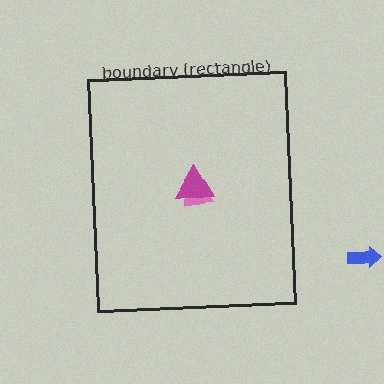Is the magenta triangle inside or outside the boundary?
Inside.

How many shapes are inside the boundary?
2 inside, 1 outside.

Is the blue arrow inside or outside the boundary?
Outside.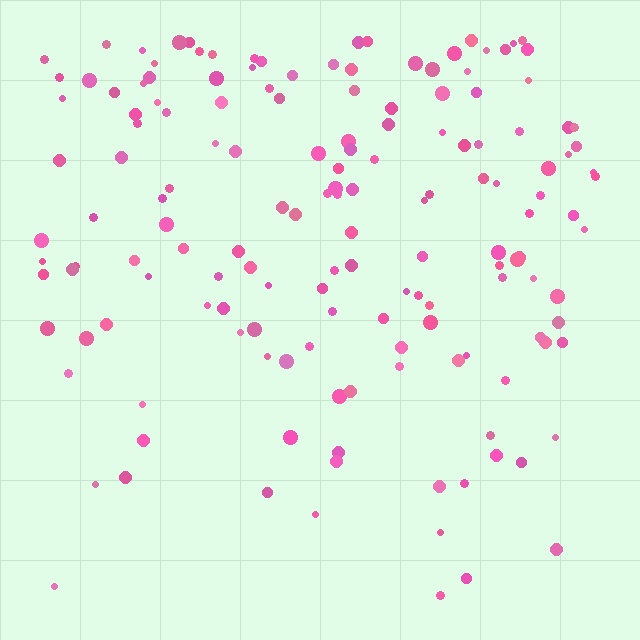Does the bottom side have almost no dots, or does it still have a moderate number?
Still a moderate number, just noticeably fewer than the top.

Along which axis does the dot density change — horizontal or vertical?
Vertical.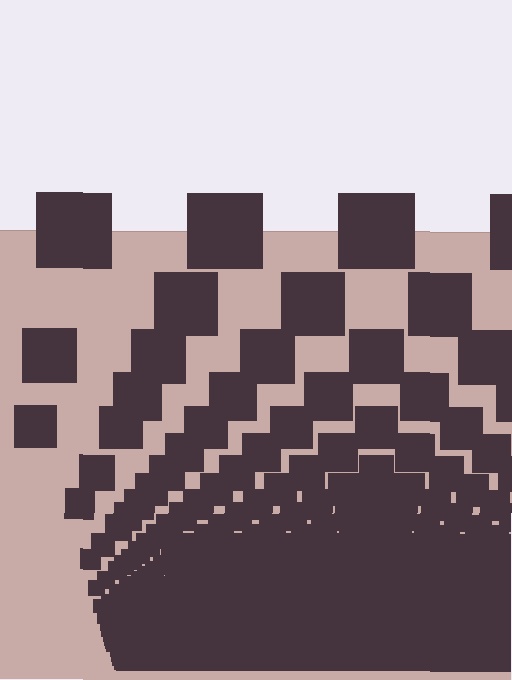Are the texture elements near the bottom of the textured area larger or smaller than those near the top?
Smaller. The gradient is inverted — elements near the bottom are smaller and denser.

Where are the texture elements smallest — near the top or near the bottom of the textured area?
Near the bottom.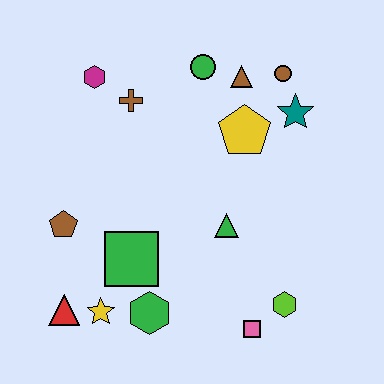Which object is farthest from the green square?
The brown circle is farthest from the green square.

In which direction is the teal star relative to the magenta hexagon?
The teal star is to the right of the magenta hexagon.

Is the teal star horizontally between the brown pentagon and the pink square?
No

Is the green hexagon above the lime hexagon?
No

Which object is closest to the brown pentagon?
The green square is closest to the brown pentagon.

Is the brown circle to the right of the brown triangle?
Yes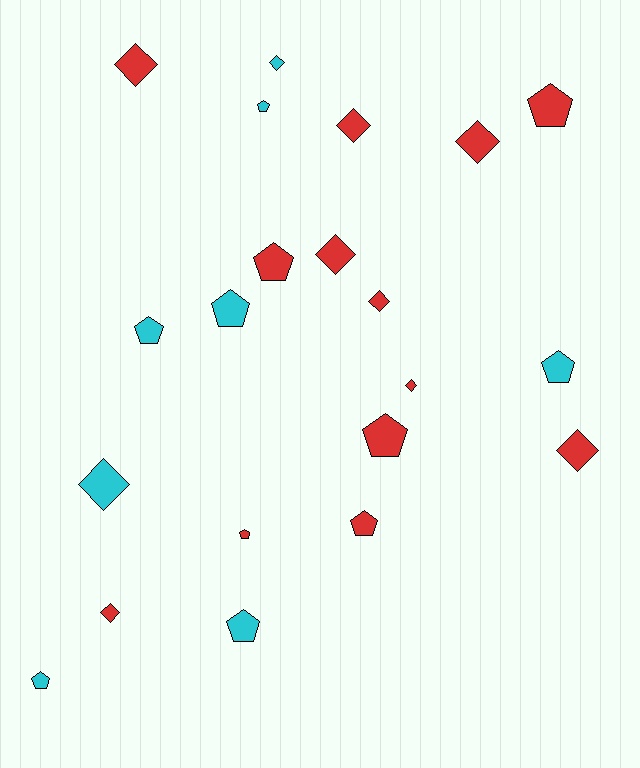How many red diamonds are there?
There are 8 red diamonds.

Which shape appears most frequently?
Pentagon, with 11 objects.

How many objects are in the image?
There are 21 objects.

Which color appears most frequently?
Red, with 13 objects.